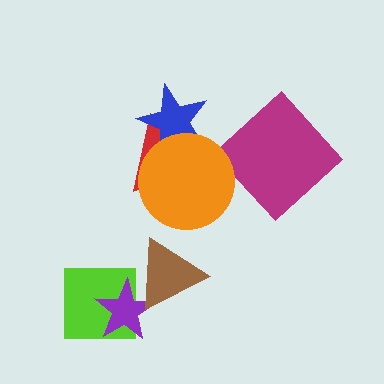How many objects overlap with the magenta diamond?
0 objects overlap with the magenta diamond.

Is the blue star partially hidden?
Yes, it is partially covered by another shape.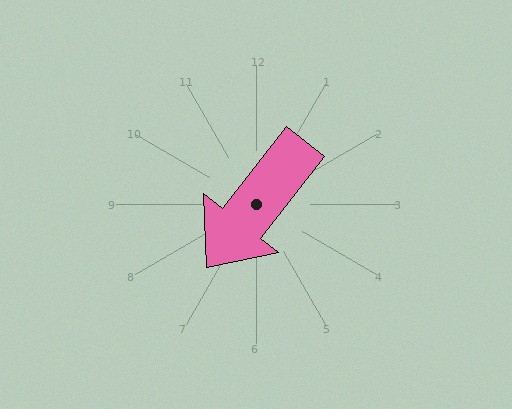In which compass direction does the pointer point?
Southwest.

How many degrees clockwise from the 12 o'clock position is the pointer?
Approximately 218 degrees.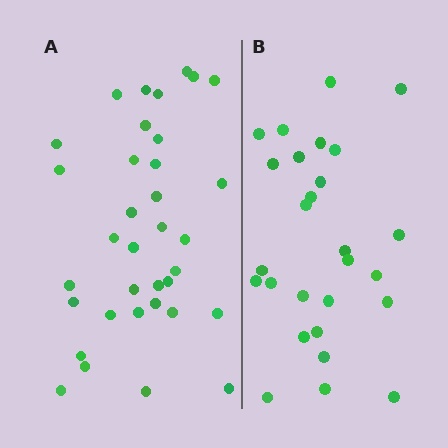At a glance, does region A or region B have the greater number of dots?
Region A (the left region) has more dots.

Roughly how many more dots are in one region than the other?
Region A has roughly 8 or so more dots than region B.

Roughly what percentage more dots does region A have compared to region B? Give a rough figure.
About 30% more.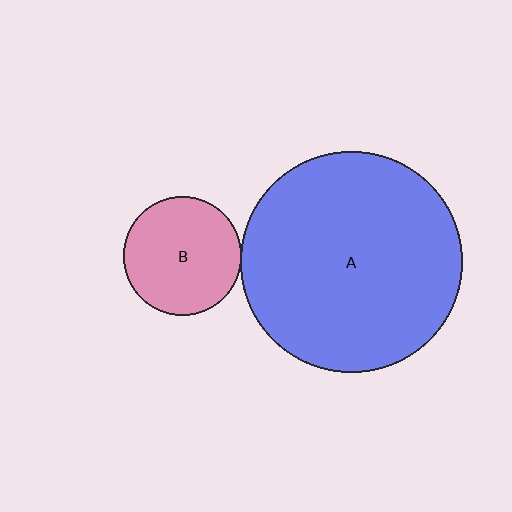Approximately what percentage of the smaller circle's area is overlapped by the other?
Approximately 5%.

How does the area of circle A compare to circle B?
Approximately 3.5 times.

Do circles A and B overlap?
Yes.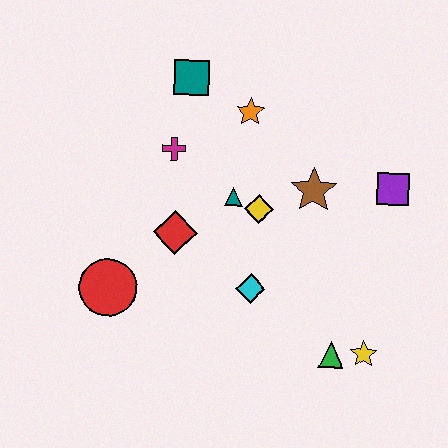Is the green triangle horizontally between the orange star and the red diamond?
No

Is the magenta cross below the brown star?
No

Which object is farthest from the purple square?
The red circle is farthest from the purple square.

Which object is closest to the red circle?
The red diamond is closest to the red circle.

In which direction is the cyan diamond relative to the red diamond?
The cyan diamond is to the right of the red diamond.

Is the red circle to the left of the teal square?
Yes